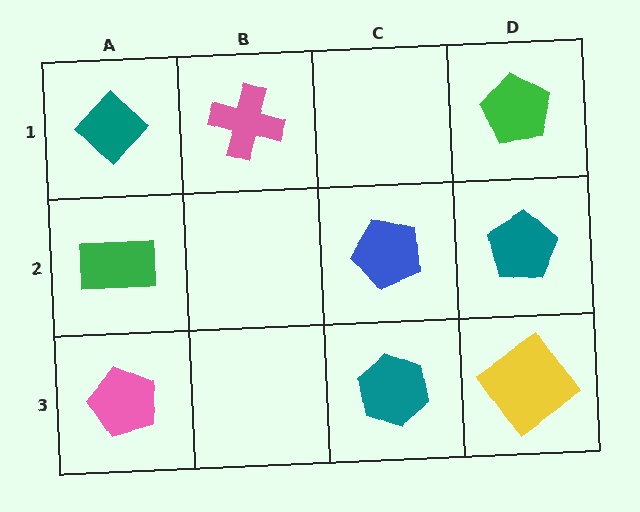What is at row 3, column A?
A pink pentagon.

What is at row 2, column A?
A green rectangle.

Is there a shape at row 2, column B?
No, that cell is empty.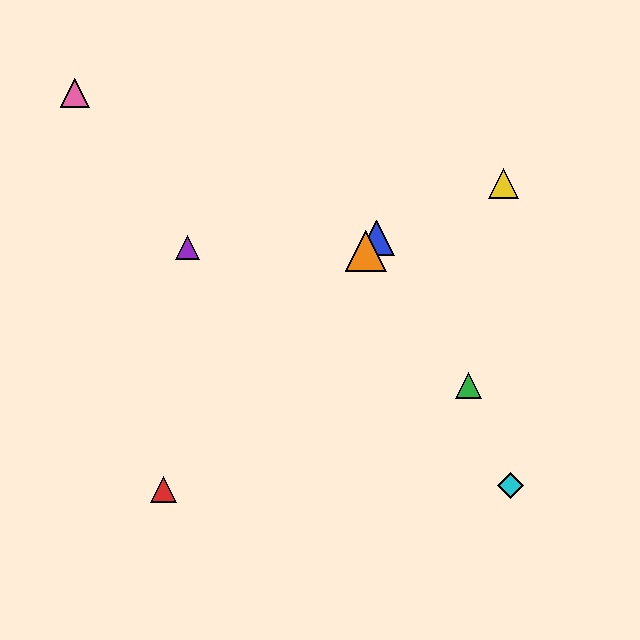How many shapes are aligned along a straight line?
3 shapes (the red triangle, the blue triangle, the orange triangle) are aligned along a straight line.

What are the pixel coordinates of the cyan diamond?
The cyan diamond is at (511, 486).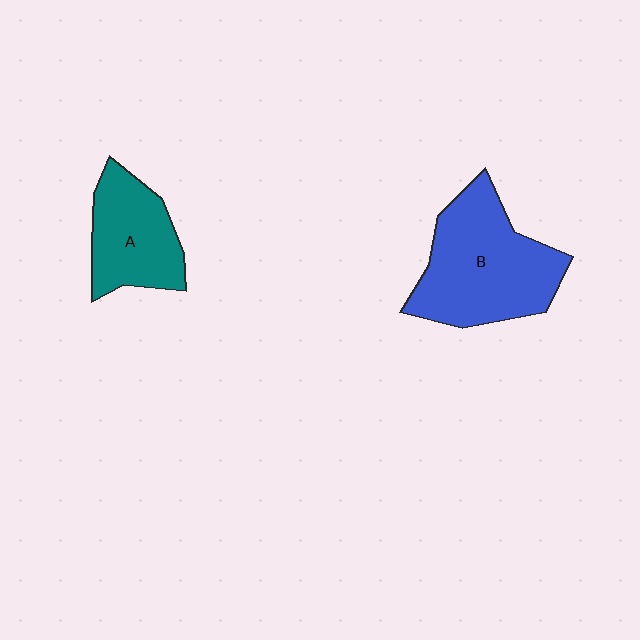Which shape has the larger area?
Shape B (blue).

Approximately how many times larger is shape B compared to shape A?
Approximately 1.6 times.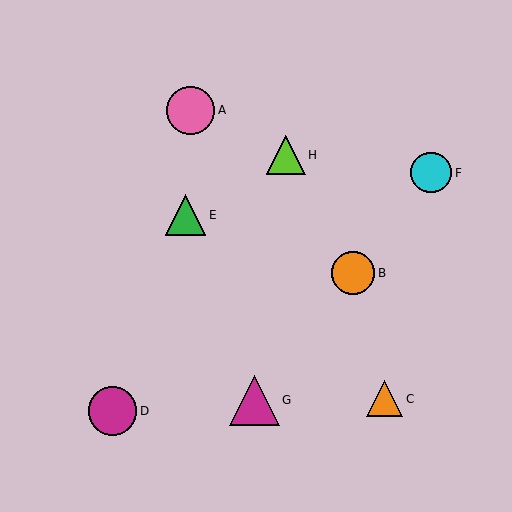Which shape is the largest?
The magenta triangle (labeled G) is the largest.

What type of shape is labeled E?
Shape E is a green triangle.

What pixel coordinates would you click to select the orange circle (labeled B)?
Click at (353, 273) to select the orange circle B.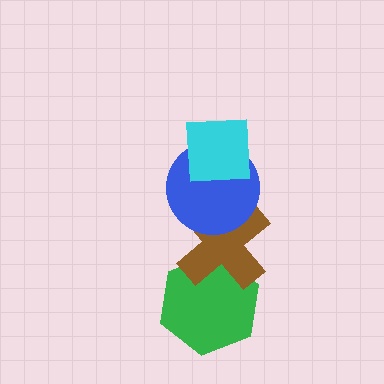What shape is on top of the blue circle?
The cyan square is on top of the blue circle.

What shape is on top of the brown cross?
The blue circle is on top of the brown cross.